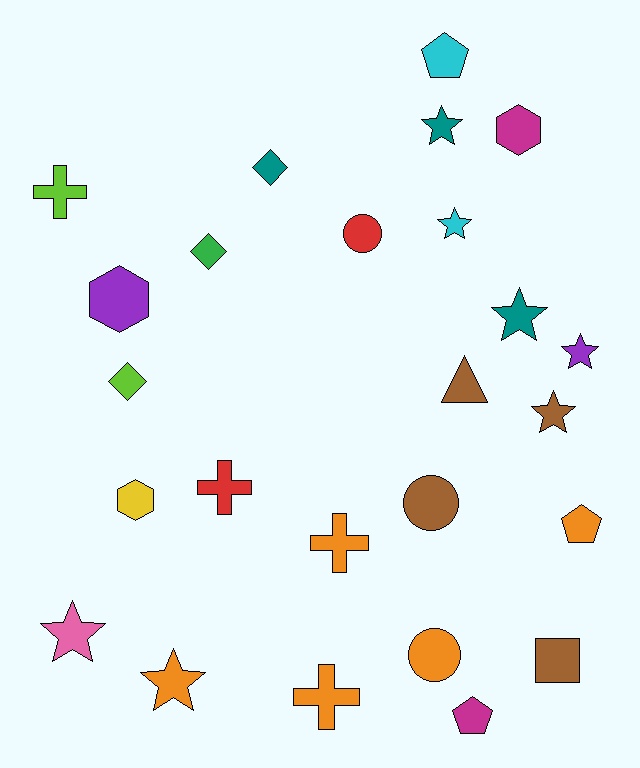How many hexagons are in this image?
There are 3 hexagons.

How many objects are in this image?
There are 25 objects.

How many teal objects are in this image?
There are 3 teal objects.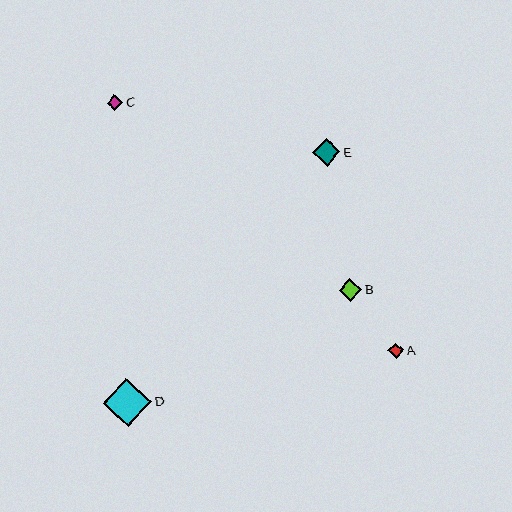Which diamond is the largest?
Diamond D is the largest with a size of approximately 48 pixels.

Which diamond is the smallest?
Diamond C is the smallest with a size of approximately 16 pixels.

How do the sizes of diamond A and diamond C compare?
Diamond A and diamond C are approximately the same size.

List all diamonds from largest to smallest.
From largest to smallest: D, E, B, A, C.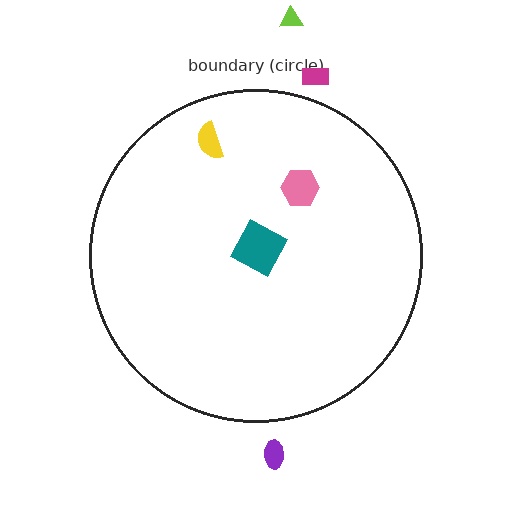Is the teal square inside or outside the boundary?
Inside.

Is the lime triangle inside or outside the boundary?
Outside.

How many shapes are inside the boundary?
3 inside, 3 outside.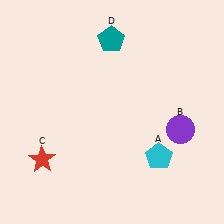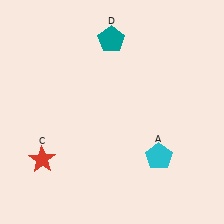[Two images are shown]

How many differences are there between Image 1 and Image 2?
There is 1 difference between the two images.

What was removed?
The purple circle (B) was removed in Image 2.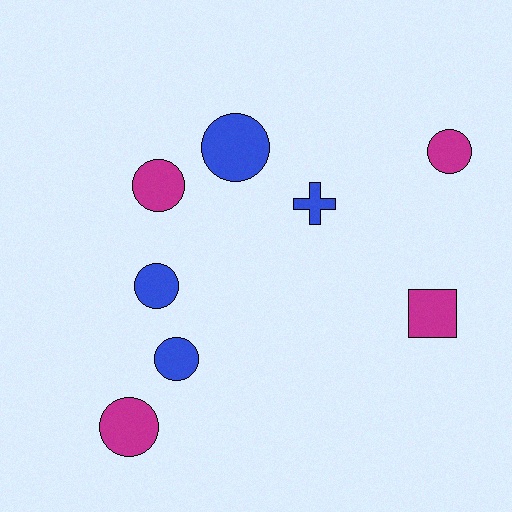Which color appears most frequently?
Magenta, with 4 objects.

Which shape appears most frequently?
Circle, with 6 objects.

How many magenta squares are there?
There is 1 magenta square.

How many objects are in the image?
There are 8 objects.